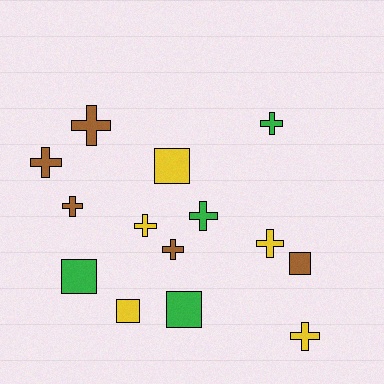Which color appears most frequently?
Yellow, with 5 objects.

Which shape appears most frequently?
Cross, with 9 objects.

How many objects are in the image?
There are 14 objects.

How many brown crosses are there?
There are 4 brown crosses.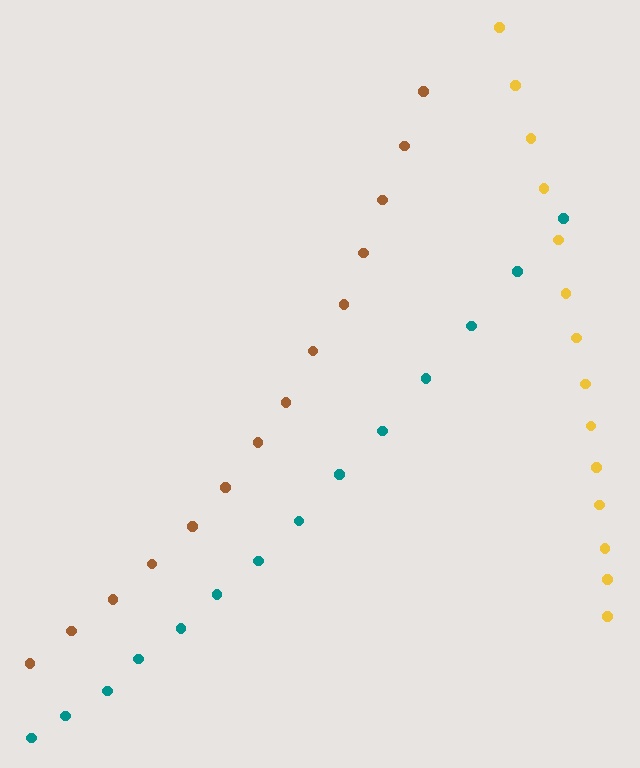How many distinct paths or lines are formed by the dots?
There are 3 distinct paths.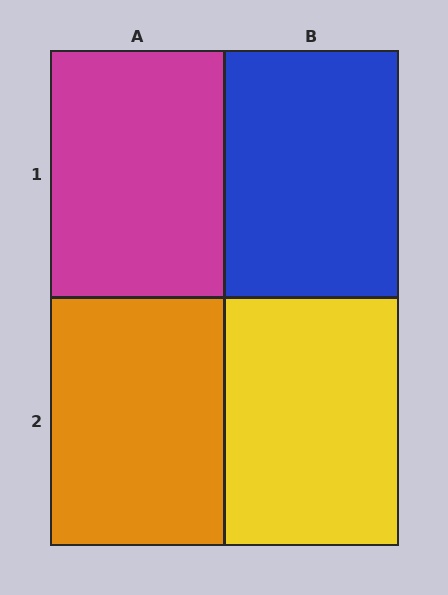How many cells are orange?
1 cell is orange.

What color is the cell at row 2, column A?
Orange.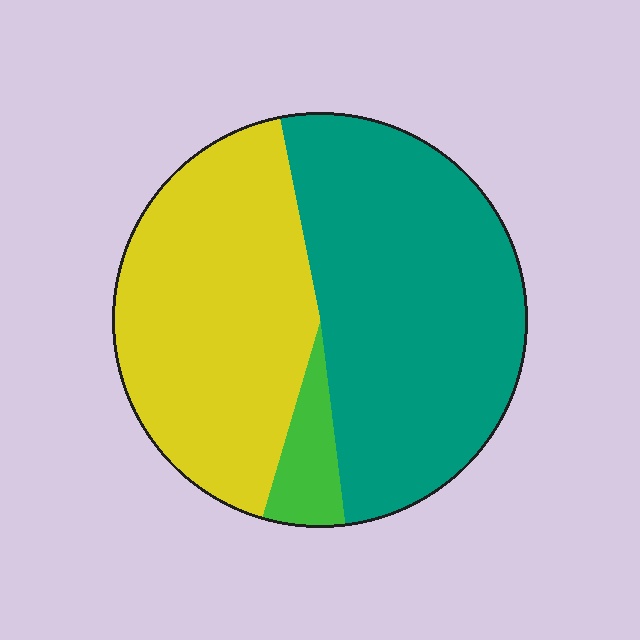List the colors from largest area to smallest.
From largest to smallest: teal, yellow, green.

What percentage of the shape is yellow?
Yellow takes up about two fifths (2/5) of the shape.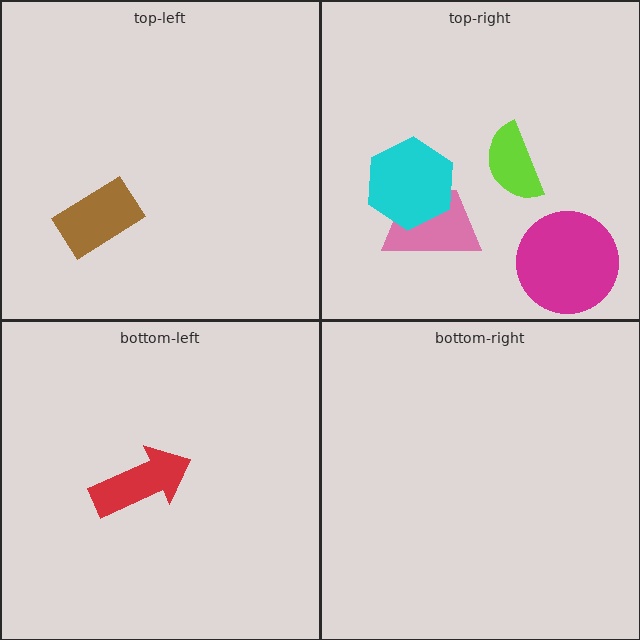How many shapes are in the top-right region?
4.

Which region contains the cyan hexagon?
The top-right region.